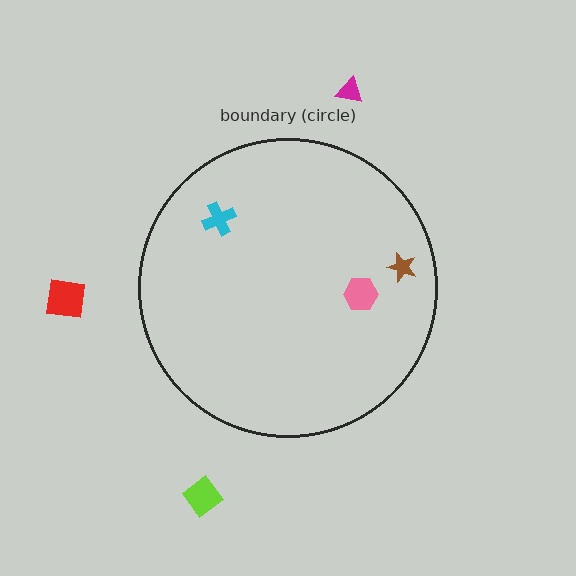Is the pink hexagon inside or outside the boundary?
Inside.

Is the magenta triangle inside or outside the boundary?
Outside.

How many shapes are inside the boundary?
3 inside, 3 outside.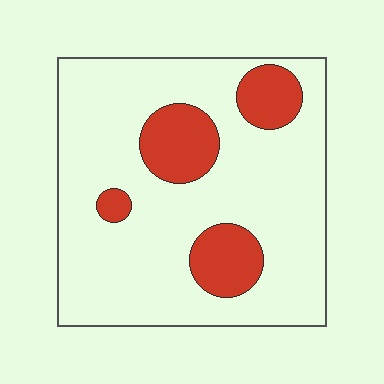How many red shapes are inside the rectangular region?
4.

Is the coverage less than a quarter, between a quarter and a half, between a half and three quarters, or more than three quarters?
Less than a quarter.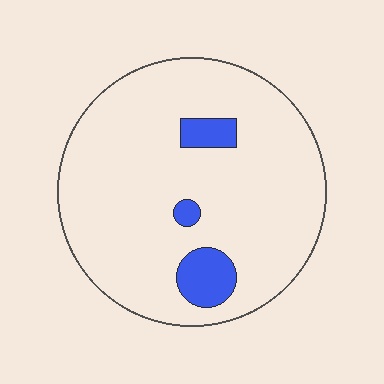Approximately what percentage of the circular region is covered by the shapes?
Approximately 10%.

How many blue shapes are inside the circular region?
3.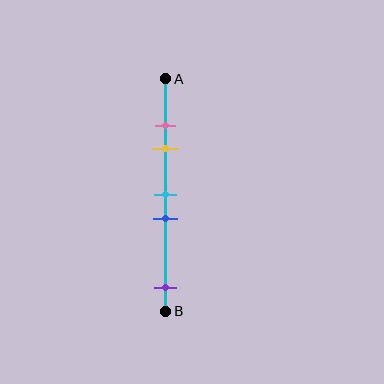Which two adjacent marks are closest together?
The pink and yellow marks are the closest adjacent pair.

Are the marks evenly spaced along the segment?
No, the marks are not evenly spaced.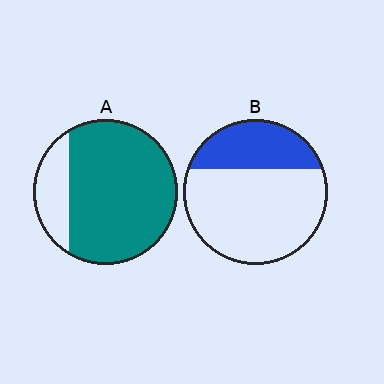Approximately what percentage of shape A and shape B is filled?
A is approximately 80% and B is approximately 30%.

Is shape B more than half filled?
No.